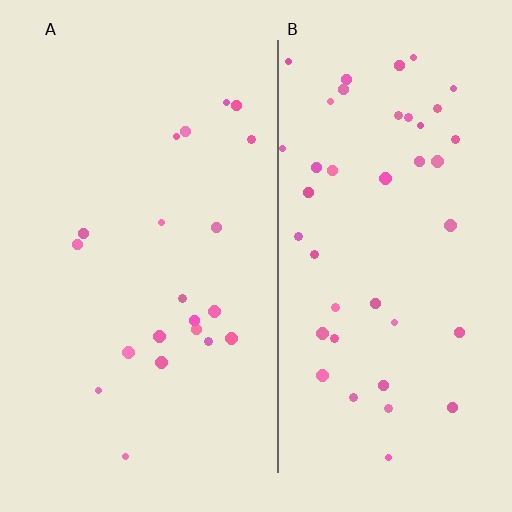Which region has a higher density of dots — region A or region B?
B (the right).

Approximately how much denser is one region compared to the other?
Approximately 2.1× — region B over region A.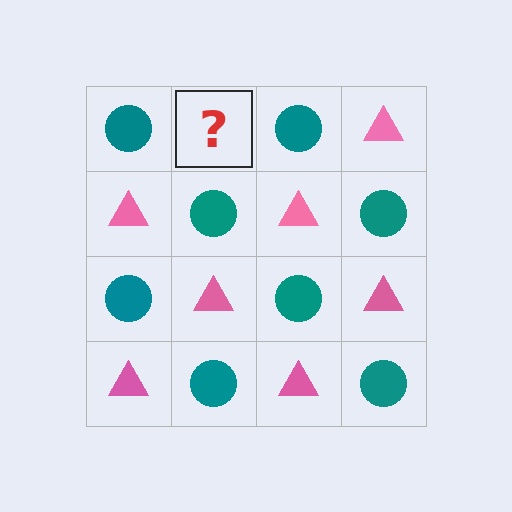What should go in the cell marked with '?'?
The missing cell should contain a pink triangle.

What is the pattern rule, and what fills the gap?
The rule is that it alternates teal circle and pink triangle in a checkerboard pattern. The gap should be filled with a pink triangle.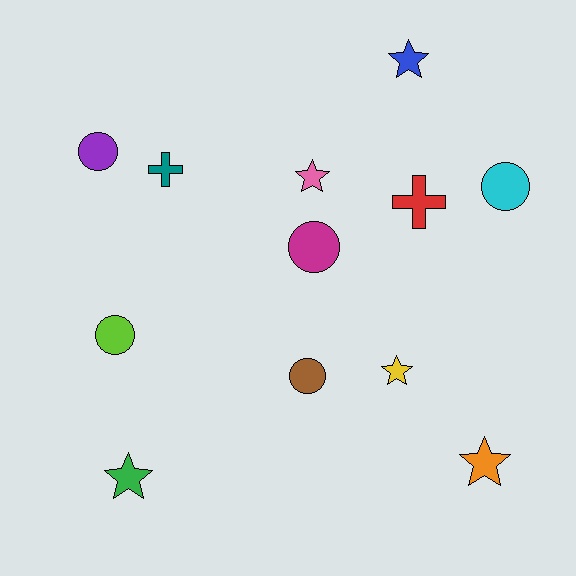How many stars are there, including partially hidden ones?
There are 5 stars.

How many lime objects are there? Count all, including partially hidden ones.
There is 1 lime object.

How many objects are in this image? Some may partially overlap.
There are 12 objects.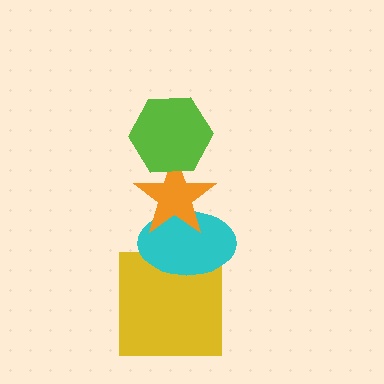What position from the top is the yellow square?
The yellow square is 4th from the top.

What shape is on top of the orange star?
The lime hexagon is on top of the orange star.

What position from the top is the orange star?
The orange star is 2nd from the top.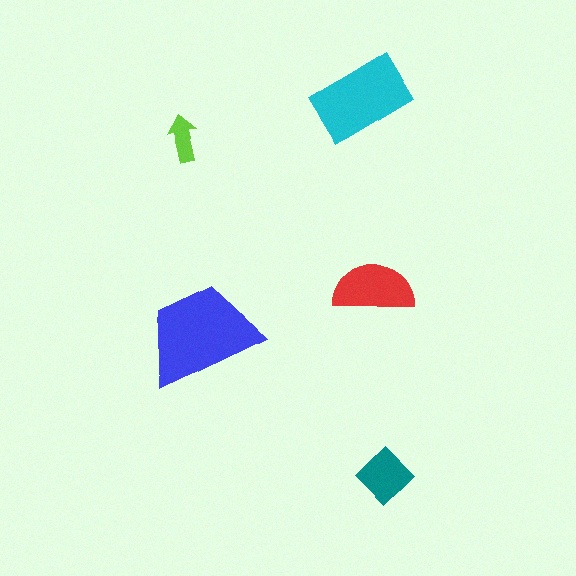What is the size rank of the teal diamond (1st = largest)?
4th.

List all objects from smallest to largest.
The lime arrow, the teal diamond, the red semicircle, the cyan rectangle, the blue trapezoid.